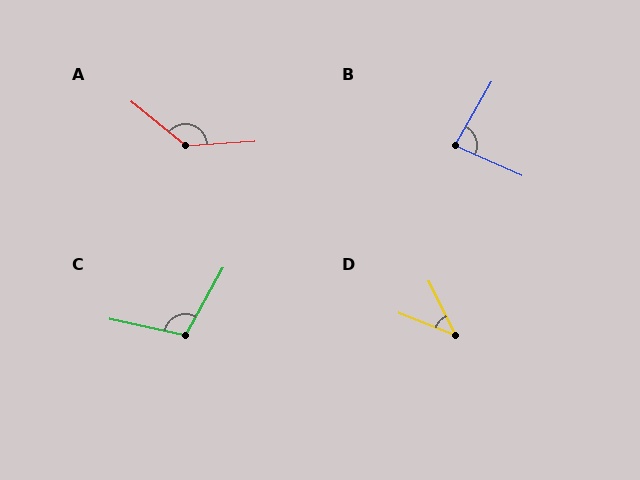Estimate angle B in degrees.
Approximately 84 degrees.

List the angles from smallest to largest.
D (43°), B (84°), C (107°), A (138°).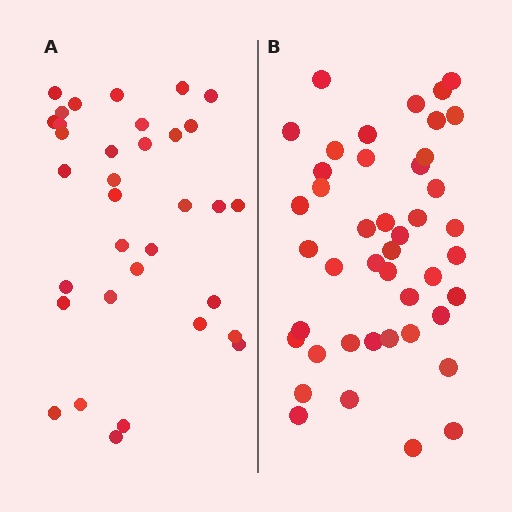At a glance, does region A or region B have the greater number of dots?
Region B (the right region) has more dots.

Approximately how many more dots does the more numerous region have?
Region B has roughly 10 or so more dots than region A.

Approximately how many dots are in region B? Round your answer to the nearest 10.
About 40 dots. (The exact count is 44, which rounds to 40.)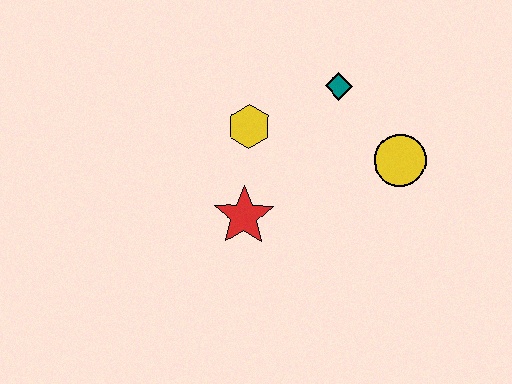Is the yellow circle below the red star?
No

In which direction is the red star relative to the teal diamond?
The red star is below the teal diamond.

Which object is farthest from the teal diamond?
The red star is farthest from the teal diamond.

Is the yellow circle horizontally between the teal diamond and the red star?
No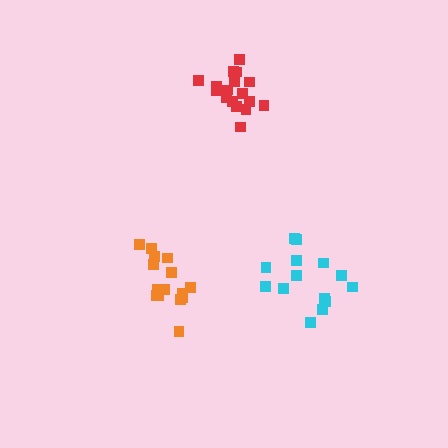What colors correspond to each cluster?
The clusters are colored: red, orange, cyan.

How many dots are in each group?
Group 1: 17 dots, Group 2: 15 dots, Group 3: 14 dots (46 total).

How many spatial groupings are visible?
There are 3 spatial groupings.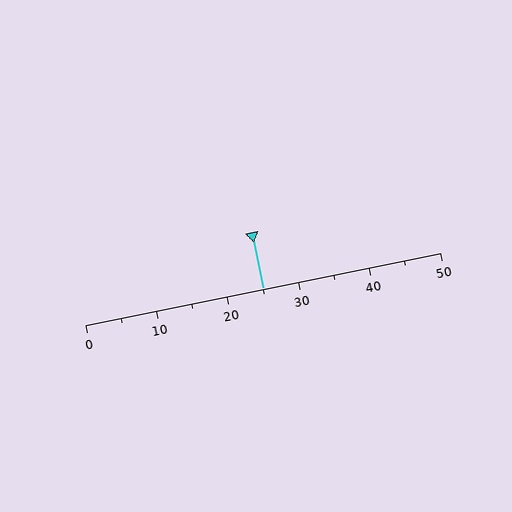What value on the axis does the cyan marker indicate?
The marker indicates approximately 25.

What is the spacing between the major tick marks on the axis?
The major ticks are spaced 10 apart.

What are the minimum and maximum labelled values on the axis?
The axis runs from 0 to 50.